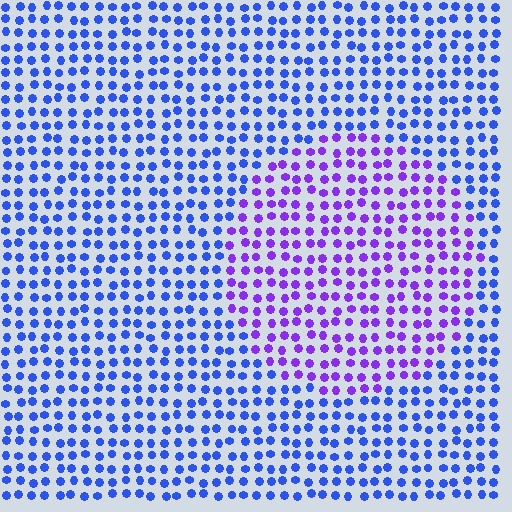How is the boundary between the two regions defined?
The boundary is defined purely by a slight shift in hue (about 42 degrees). Spacing, size, and orientation are identical on both sides.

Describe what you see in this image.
The image is filled with small blue elements in a uniform arrangement. A circle-shaped region is visible where the elements are tinted to a slightly different hue, forming a subtle color boundary.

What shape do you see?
I see a circle.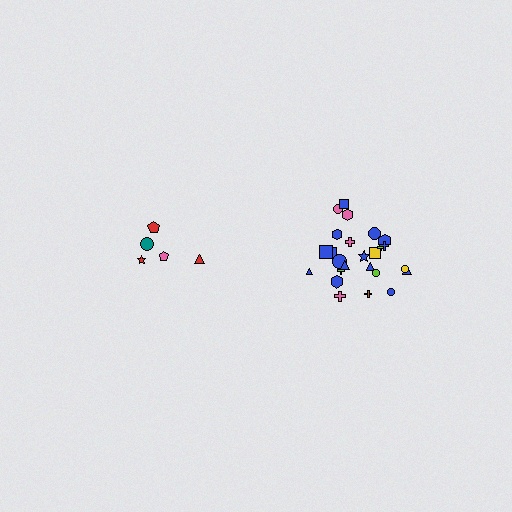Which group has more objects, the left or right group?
The right group.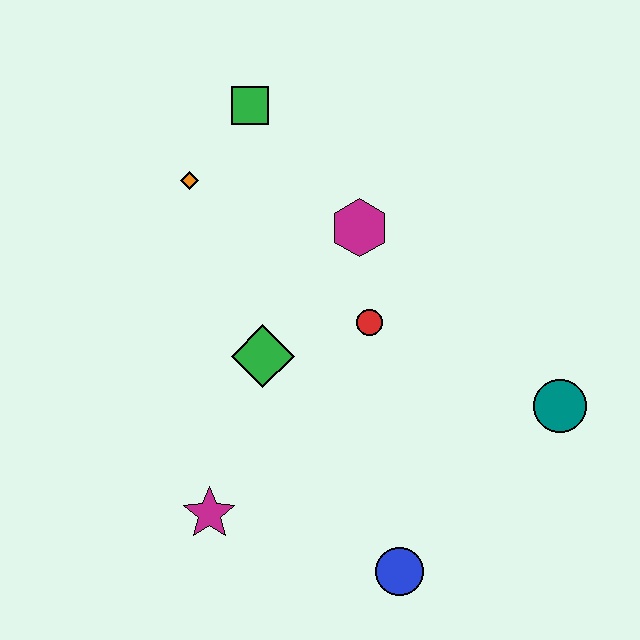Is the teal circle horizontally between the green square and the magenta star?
No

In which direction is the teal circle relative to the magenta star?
The teal circle is to the right of the magenta star.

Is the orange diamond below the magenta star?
No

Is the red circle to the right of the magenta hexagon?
Yes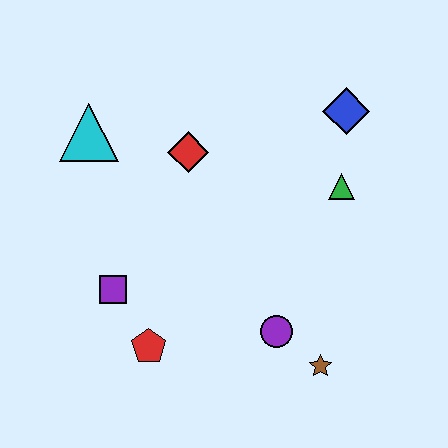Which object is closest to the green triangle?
The blue diamond is closest to the green triangle.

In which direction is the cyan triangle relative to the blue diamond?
The cyan triangle is to the left of the blue diamond.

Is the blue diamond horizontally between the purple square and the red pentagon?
No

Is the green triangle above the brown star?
Yes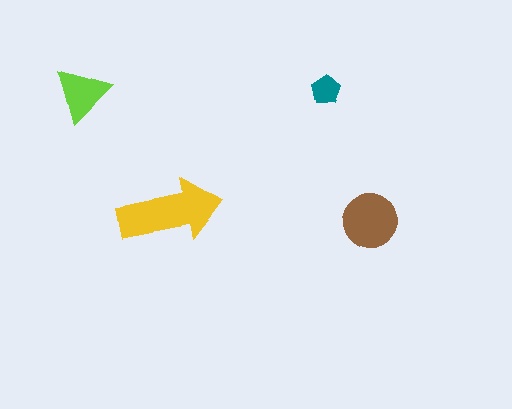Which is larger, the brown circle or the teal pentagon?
The brown circle.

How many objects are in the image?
There are 4 objects in the image.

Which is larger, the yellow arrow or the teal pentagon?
The yellow arrow.